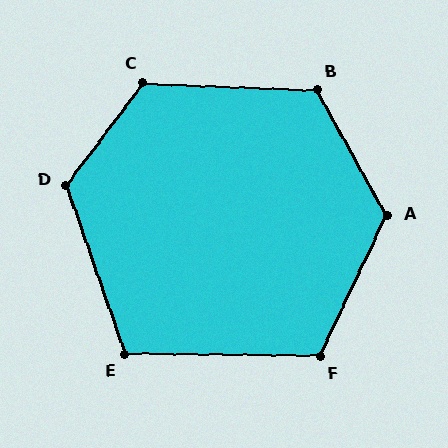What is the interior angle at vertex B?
Approximately 121 degrees (obtuse).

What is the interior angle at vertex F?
Approximately 115 degrees (obtuse).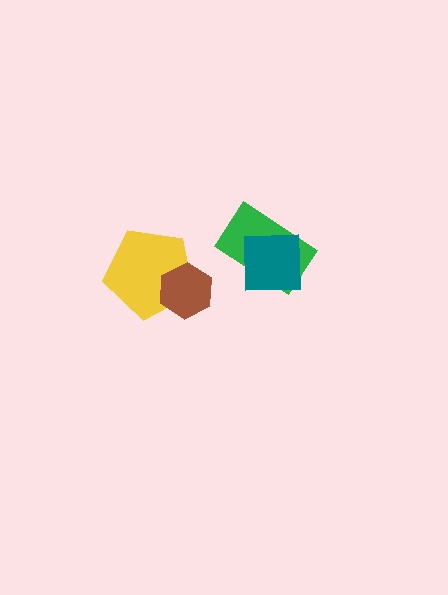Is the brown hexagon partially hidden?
No, no other shape covers it.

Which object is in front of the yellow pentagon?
The brown hexagon is in front of the yellow pentagon.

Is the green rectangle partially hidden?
Yes, it is partially covered by another shape.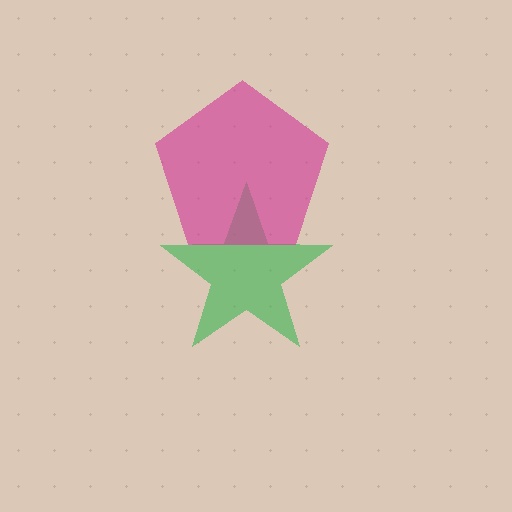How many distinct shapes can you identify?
There are 2 distinct shapes: a green star, a magenta pentagon.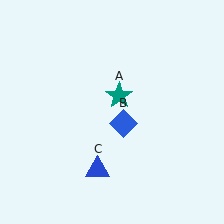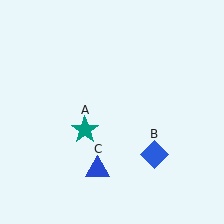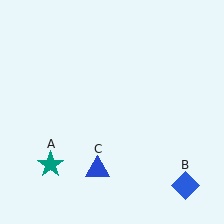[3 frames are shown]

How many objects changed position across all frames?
2 objects changed position: teal star (object A), blue diamond (object B).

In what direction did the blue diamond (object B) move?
The blue diamond (object B) moved down and to the right.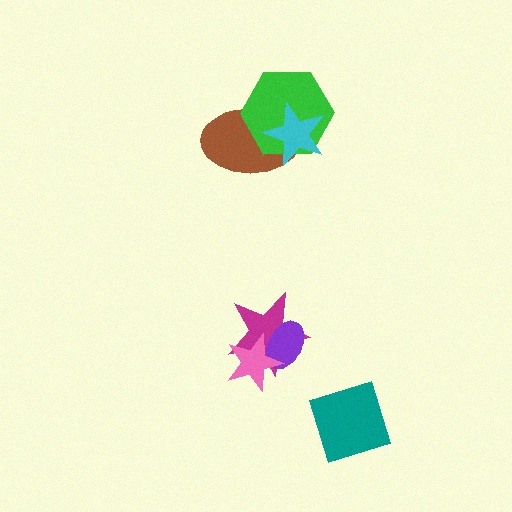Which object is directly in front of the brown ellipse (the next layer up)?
The green hexagon is directly in front of the brown ellipse.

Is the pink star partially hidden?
No, no other shape covers it.